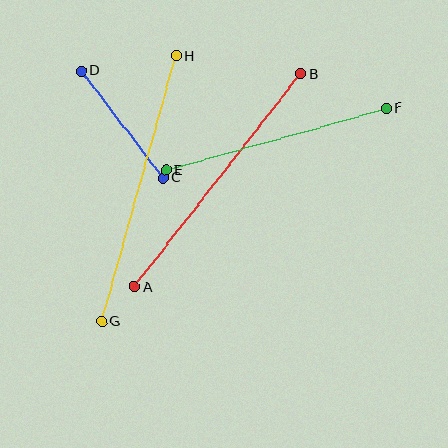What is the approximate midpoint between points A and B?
The midpoint is at approximately (218, 180) pixels.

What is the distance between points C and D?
The distance is approximately 135 pixels.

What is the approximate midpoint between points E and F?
The midpoint is at approximately (276, 139) pixels.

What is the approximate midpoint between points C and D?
The midpoint is at approximately (122, 124) pixels.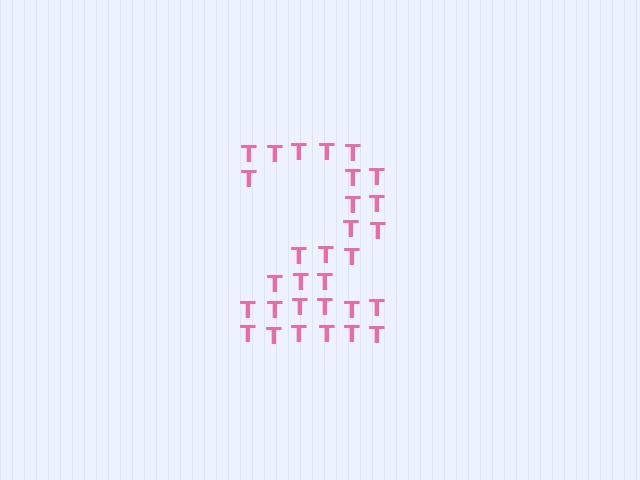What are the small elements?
The small elements are letter T's.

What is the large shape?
The large shape is the digit 2.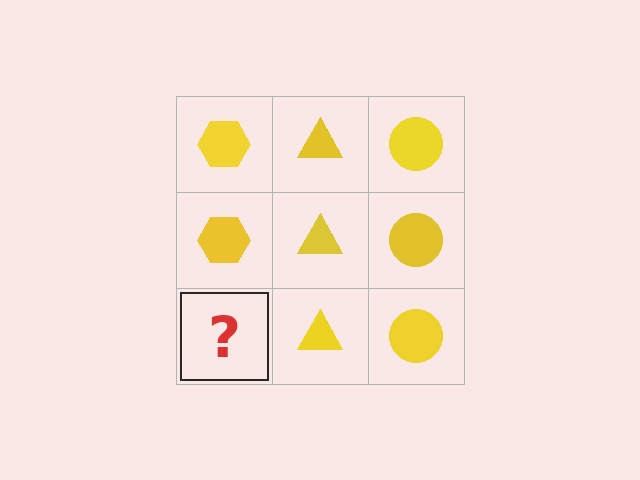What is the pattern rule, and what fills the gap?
The rule is that each column has a consistent shape. The gap should be filled with a yellow hexagon.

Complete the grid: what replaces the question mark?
The question mark should be replaced with a yellow hexagon.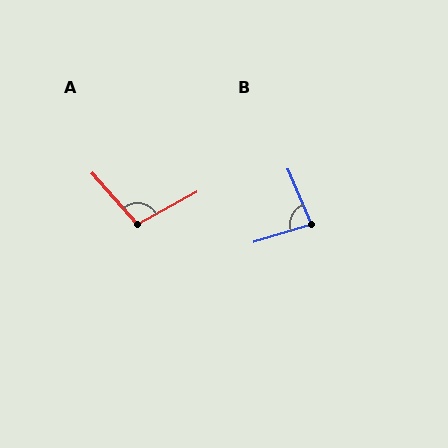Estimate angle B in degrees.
Approximately 84 degrees.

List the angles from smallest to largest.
B (84°), A (103°).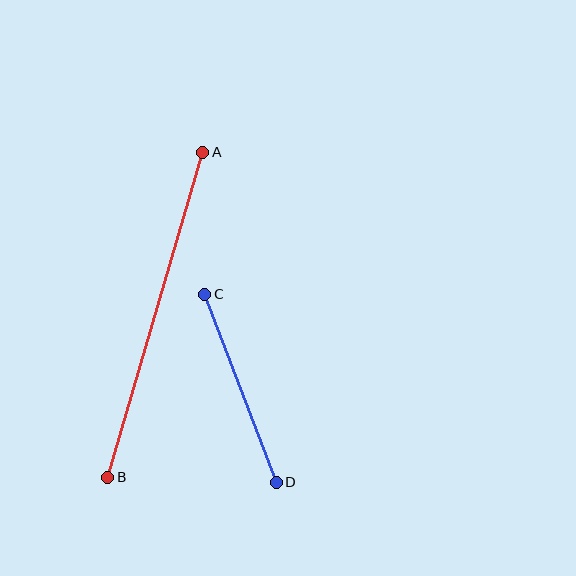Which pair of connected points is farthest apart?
Points A and B are farthest apart.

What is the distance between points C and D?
The distance is approximately 201 pixels.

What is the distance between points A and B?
The distance is approximately 339 pixels.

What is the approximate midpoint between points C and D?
The midpoint is at approximately (240, 388) pixels.